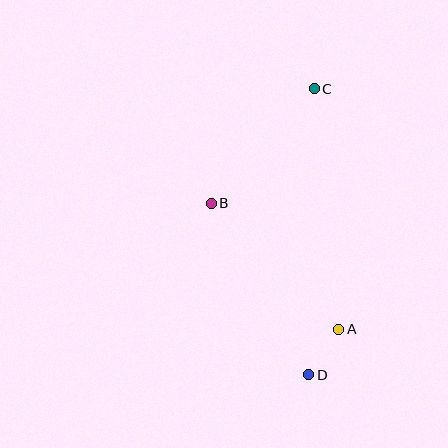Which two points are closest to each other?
Points A and D are closest to each other.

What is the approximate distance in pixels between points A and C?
The distance between A and C is approximately 242 pixels.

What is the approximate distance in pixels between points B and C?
The distance between B and C is approximately 154 pixels.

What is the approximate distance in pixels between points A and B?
The distance between A and B is approximately 179 pixels.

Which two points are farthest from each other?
Points C and D are farthest from each other.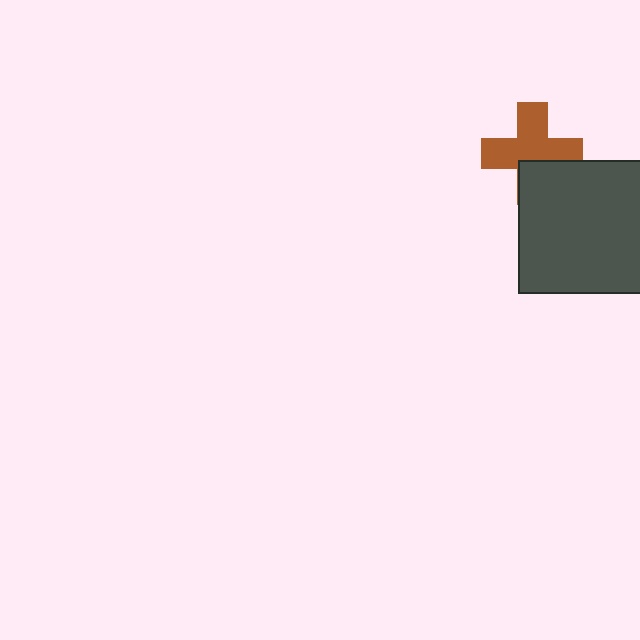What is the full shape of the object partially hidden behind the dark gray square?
The partially hidden object is a brown cross.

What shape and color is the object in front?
The object in front is a dark gray square.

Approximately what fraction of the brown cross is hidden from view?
Roughly 32% of the brown cross is hidden behind the dark gray square.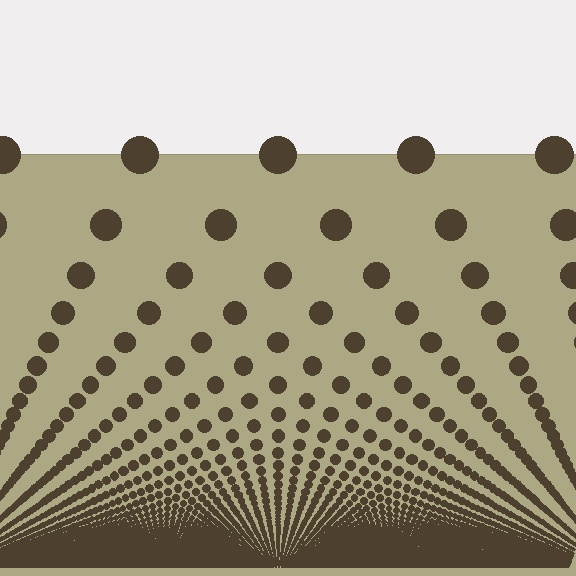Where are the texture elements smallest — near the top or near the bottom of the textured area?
Near the bottom.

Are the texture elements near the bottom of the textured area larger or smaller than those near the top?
Smaller. The gradient is inverted — elements near the bottom are smaller and denser.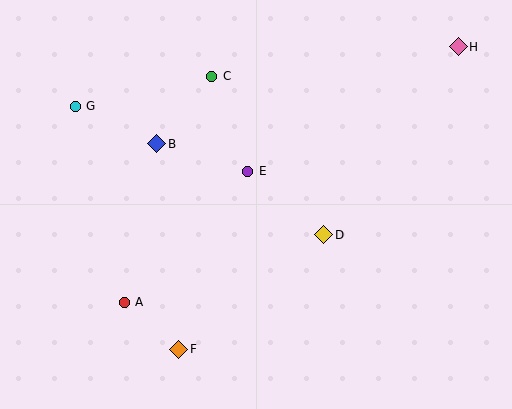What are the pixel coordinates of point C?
Point C is at (212, 76).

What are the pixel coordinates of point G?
Point G is at (75, 106).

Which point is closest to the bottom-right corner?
Point D is closest to the bottom-right corner.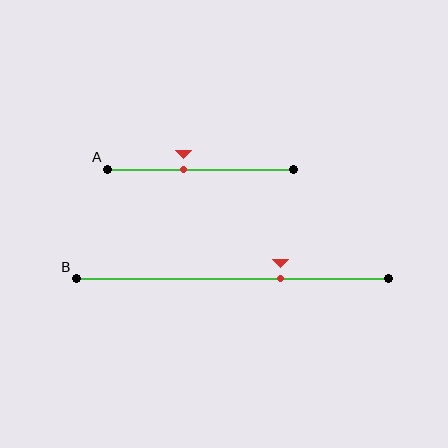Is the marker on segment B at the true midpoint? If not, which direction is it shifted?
No, the marker on segment B is shifted to the right by about 16% of the segment length.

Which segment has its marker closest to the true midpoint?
Segment A has its marker closest to the true midpoint.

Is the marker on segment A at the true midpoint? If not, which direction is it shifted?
No, the marker on segment A is shifted to the left by about 9% of the segment length.